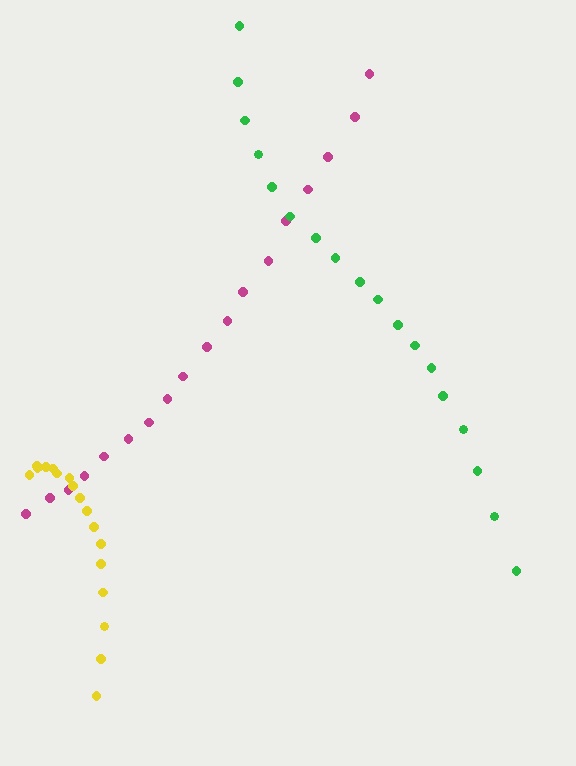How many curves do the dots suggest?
There are 3 distinct paths.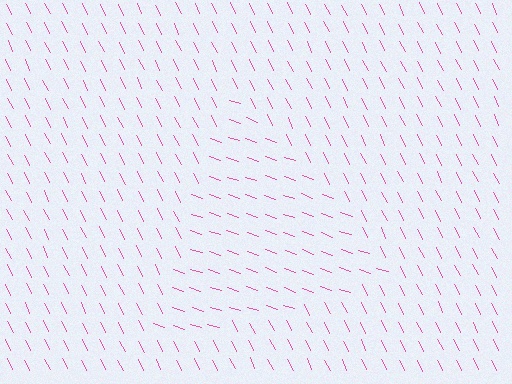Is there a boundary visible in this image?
Yes, there is a texture boundary formed by a change in line orientation.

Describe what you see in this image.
The image is filled with small pink line segments. A triangle region in the image has lines oriented differently from the surrounding lines, creating a visible texture boundary.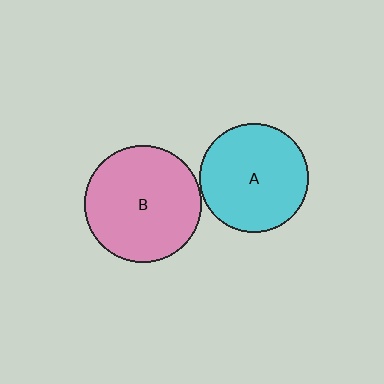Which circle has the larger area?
Circle B (pink).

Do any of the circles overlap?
No, none of the circles overlap.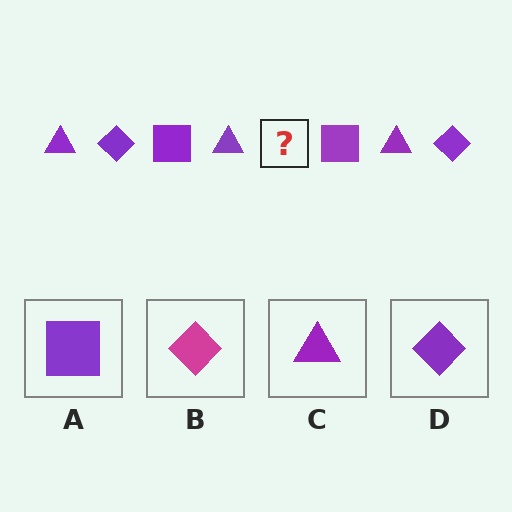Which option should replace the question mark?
Option D.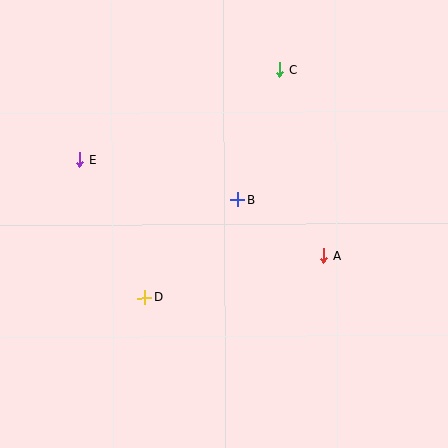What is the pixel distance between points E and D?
The distance between E and D is 153 pixels.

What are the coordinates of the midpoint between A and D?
The midpoint between A and D is at (234, 277).